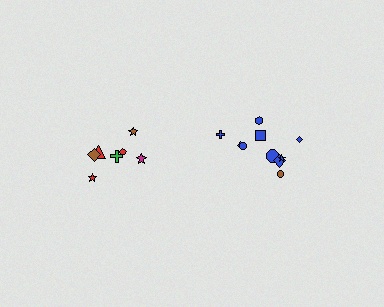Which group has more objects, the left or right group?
The right group.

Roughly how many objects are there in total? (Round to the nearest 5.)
Roughly 15 objects in total.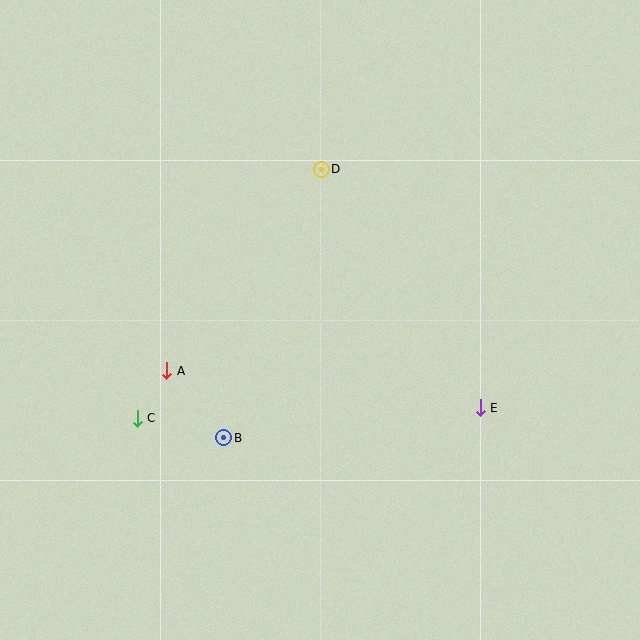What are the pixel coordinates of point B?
Point B is at (224, 438).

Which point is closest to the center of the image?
Point D at (321, 169) is closest to the center.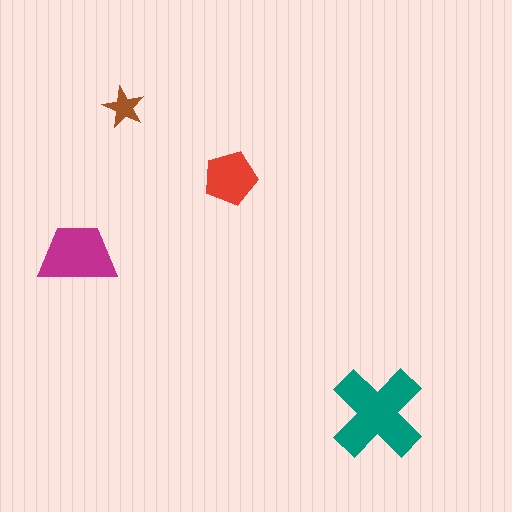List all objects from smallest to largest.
The brown star, the red pentagon, the magenta trapezoid, the teal cross.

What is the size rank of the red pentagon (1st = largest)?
3rd.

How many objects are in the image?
There are 4 objects in the image.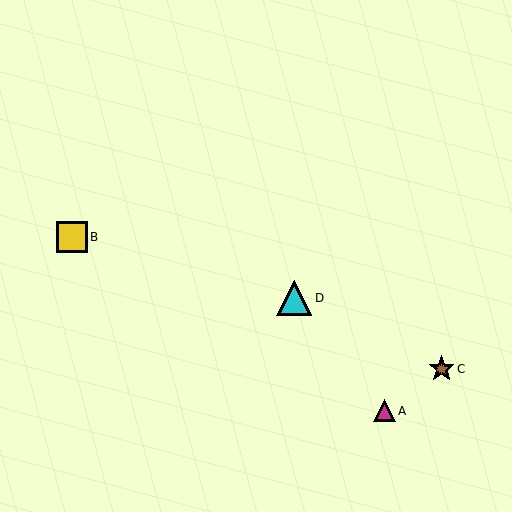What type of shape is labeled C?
Shape C is a brown star.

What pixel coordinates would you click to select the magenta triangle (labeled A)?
Click at (384, 411) to select the magenta triangle A.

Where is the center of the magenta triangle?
The center of the magenta triangle is at (384, 411).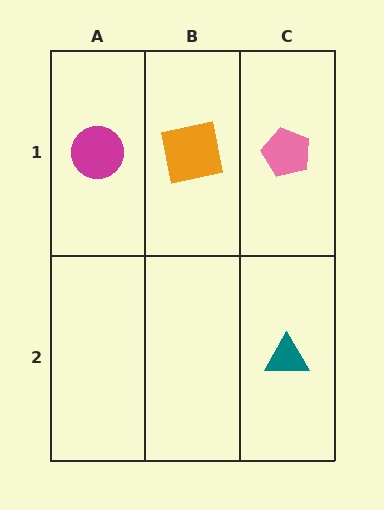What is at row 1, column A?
A magenta circle.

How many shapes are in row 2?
1 shape.